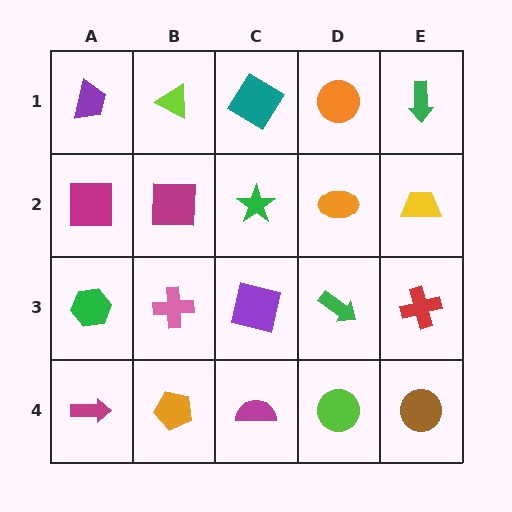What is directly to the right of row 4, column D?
A brown circle.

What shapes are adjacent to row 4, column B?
A pink cross (row 3, column B), a magenta arrow (row 4, column A), a magenta semicircle (row 4, column C).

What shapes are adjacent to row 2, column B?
A lime triangle (row 1, column B), a pink cross (row 3, column B), a magenta square (row 2, column A), a green star (row 2, column C).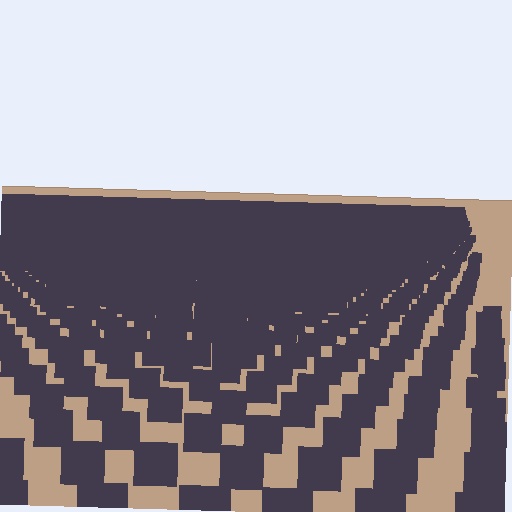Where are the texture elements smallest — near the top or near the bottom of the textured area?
Near the top.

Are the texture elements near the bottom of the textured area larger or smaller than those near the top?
Larger. Near the bottom, elements are closer to the viewer and appear at a bigger on-screen size.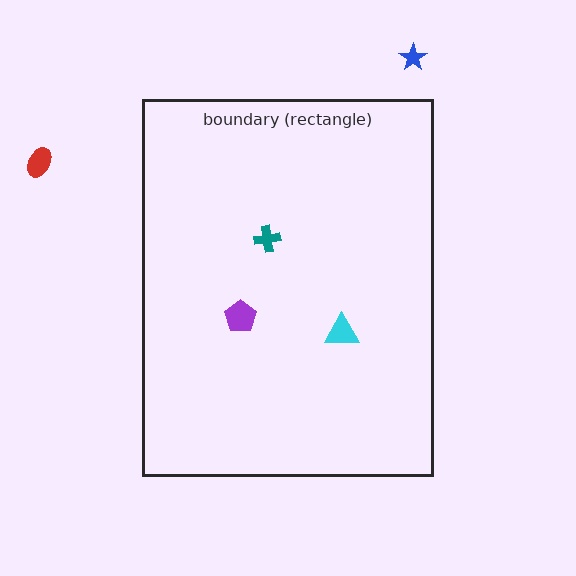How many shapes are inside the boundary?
3 inside, 2 outside.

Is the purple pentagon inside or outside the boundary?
Inside.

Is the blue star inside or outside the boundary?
Outside.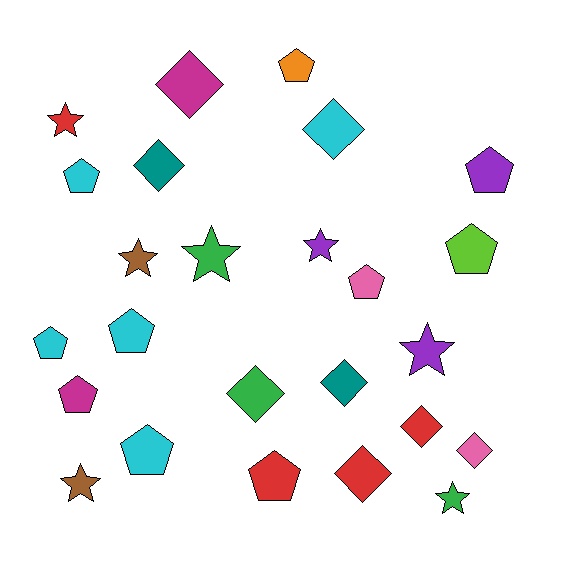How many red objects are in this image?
There are 4 red objects.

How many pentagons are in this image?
There are 10 pentagons.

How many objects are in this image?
There are 25 objects.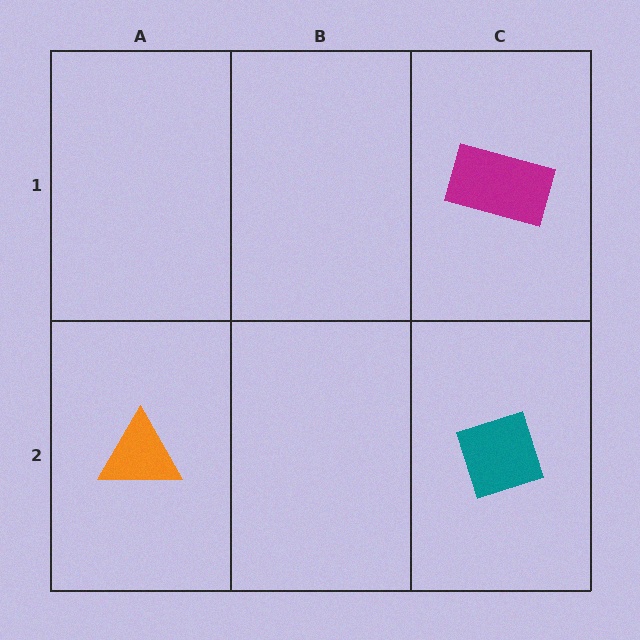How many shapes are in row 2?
2 shapes.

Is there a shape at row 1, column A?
No, that cell is empty.